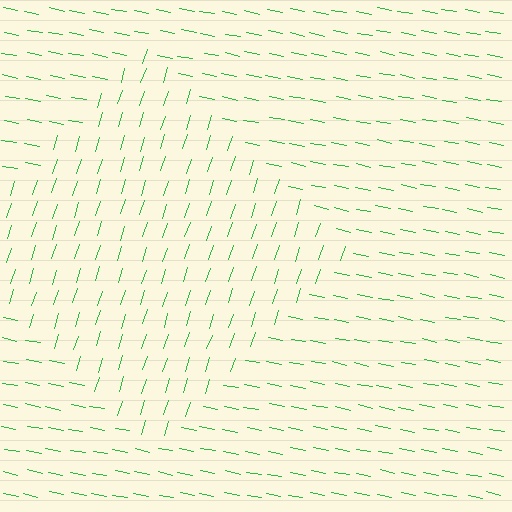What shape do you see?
I see a diamond.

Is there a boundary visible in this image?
Yes, there is a texture boundary formed by a change in line orientation.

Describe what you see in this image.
The image is filled with small green line segments. A diamond region in the image has lines oriented differently from the surrounding lines, creating a visible texture boundary.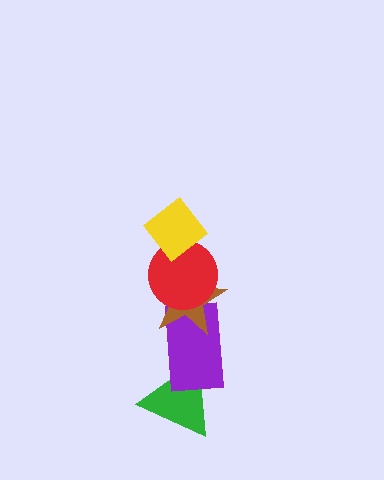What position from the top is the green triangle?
The green triangle is 5th from the top.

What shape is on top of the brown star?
The red circle is on top of the brown star.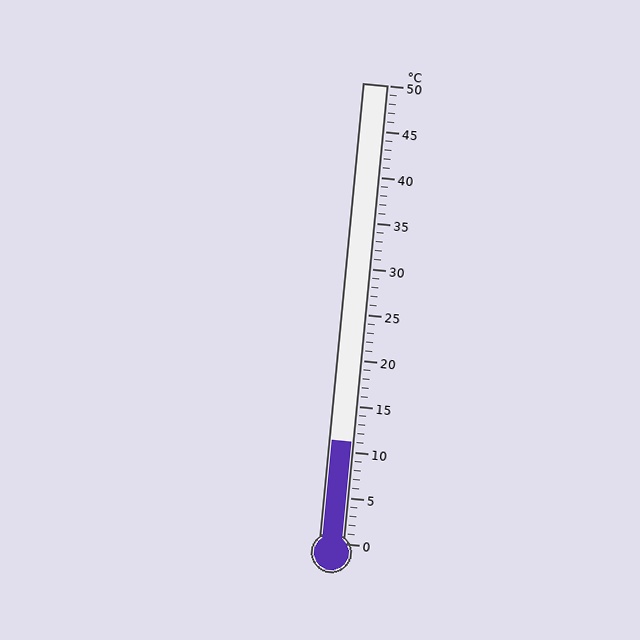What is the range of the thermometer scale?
The thermometer scale ranges from 0°C to 50°C.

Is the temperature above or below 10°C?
The temperature is above 10°C.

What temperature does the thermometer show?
The thermometer shows approximately 11°C.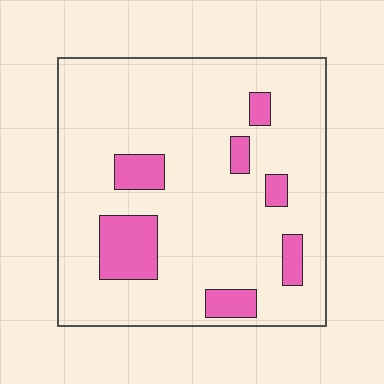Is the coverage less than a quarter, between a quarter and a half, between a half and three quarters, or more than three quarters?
Less than a quarter.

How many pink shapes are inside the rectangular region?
7.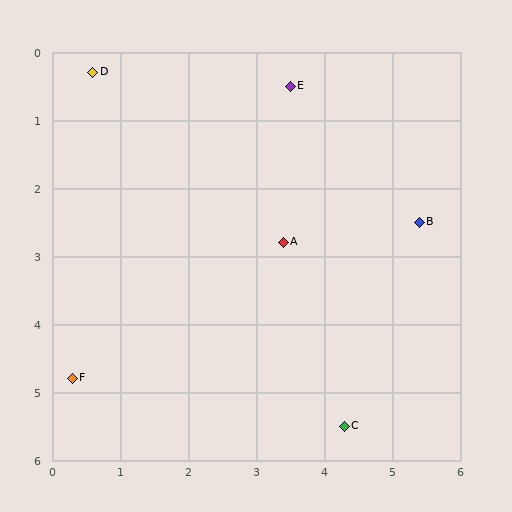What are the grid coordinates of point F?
Point F is at approximately (0.3, 4.8).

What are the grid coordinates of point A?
Point A is at approximately (3.4, 2.8).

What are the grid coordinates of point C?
Point C is at approximately (4.3, 5.5).